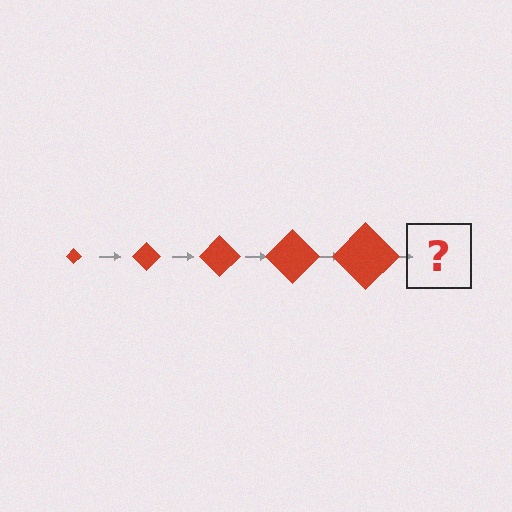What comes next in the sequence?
The next element should be a red diamond, larger than the previous one.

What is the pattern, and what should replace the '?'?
The pattern is that the diamond gets progressively larger each step. The '?' should be a red diamond, larger than the previous one.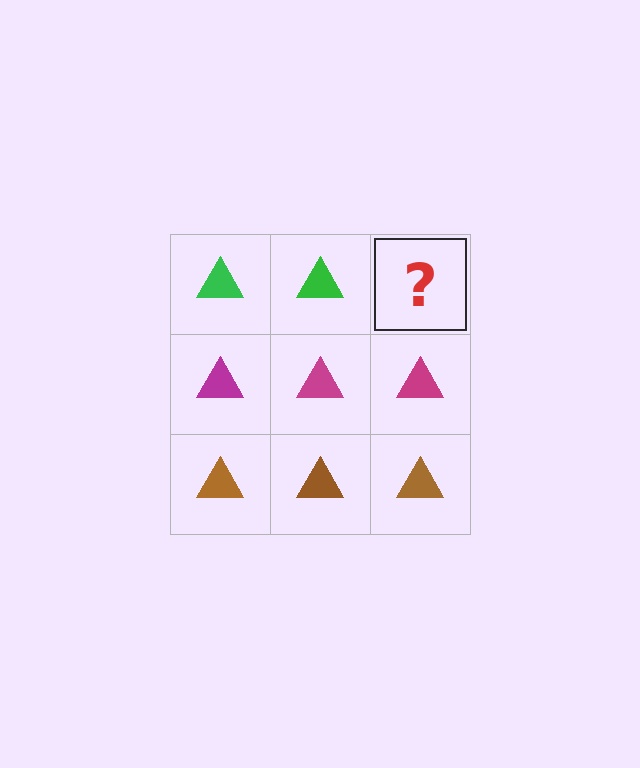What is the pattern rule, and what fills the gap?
The rule is that each row has a consistent color. The gap should be filled with a green triangle.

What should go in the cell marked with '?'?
The missing cell should contain a green triangle.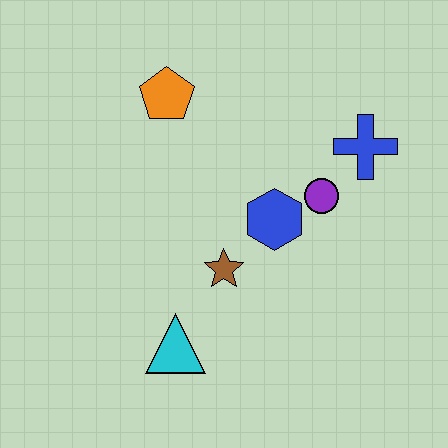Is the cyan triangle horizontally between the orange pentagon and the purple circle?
Yes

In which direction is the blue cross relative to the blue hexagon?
The blue cross is to the right of the blue hexagon.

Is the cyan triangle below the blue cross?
Yes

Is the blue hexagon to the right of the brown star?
Yes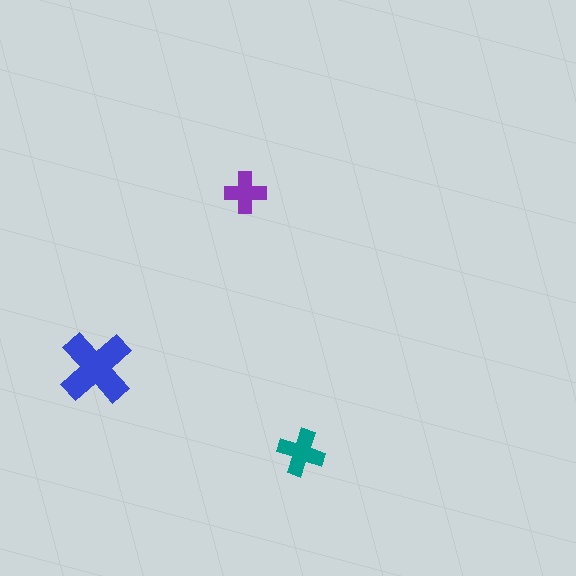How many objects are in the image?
There are 3 objects in the image.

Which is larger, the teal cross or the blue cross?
The blue one.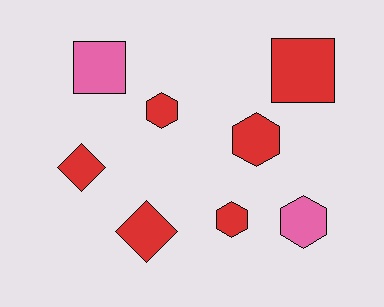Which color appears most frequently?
Red, with 6 objects.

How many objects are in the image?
There are 8 objects.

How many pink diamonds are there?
There are no pink diamonds.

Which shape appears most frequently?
Hexagon, with 4 objects.